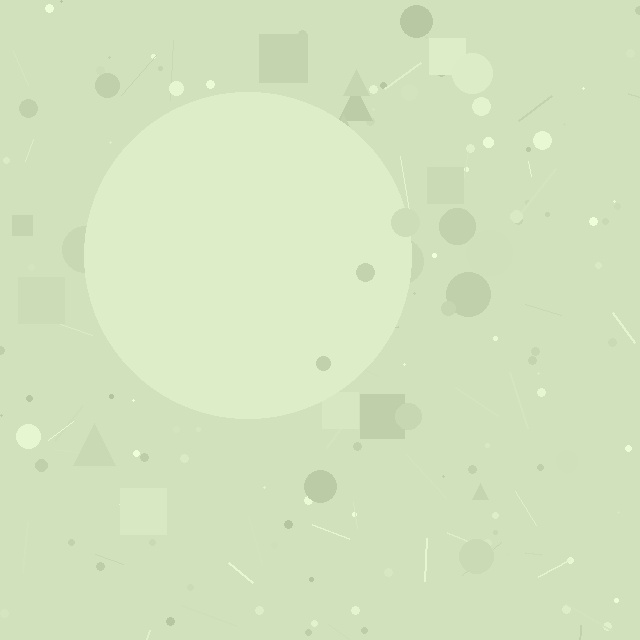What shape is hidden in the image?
A circle is hidden in the image.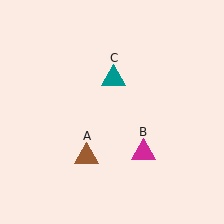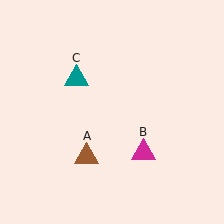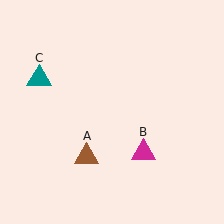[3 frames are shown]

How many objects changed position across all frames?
1 object changed position: teal triangle (object C).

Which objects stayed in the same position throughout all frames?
Brown triangle (object A) and magenta triangle (object B) remained stationary.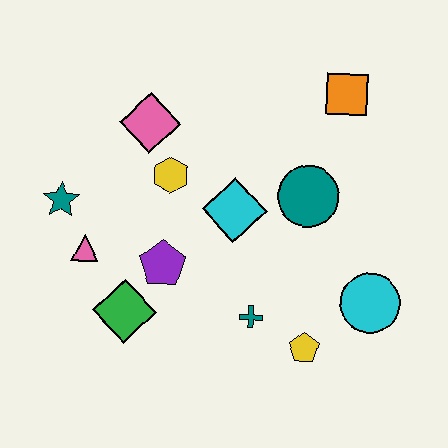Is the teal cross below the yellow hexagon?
Yes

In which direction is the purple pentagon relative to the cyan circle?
The purple pentagon is to the left of the cyan circle.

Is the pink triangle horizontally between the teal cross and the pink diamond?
No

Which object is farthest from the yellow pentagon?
The teal star is farthest from the yellow pentagon.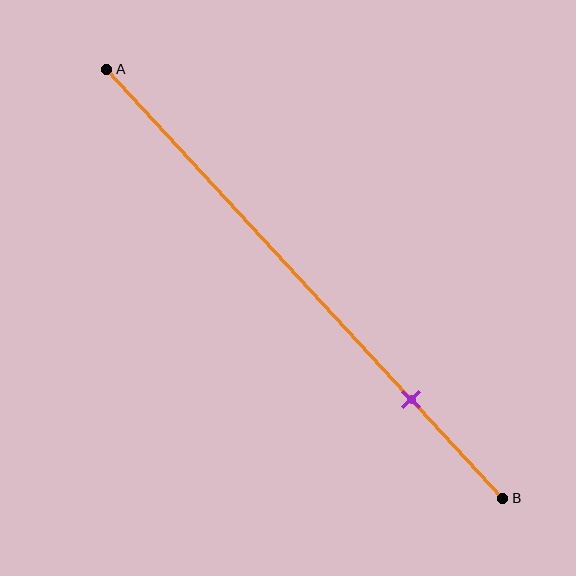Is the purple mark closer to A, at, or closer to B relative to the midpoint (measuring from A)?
The purple mark is closer to point B than the midpoint of segment AB.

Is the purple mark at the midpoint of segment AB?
No, the mark is at about 75% from A, not at the 50% midpoint.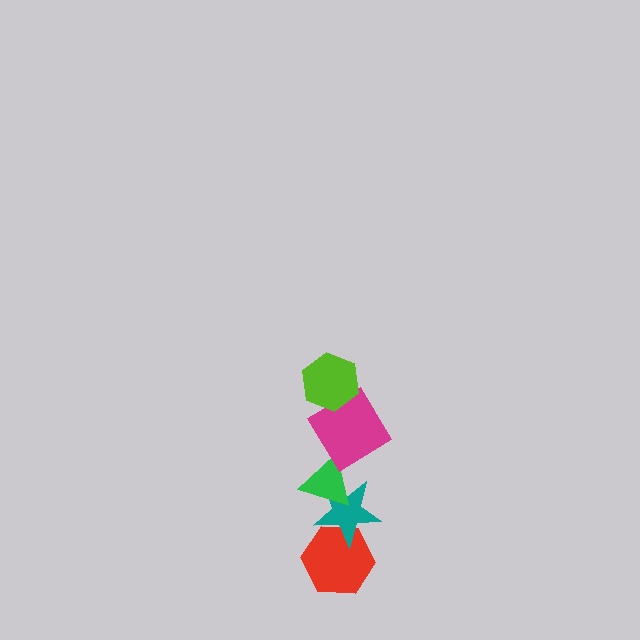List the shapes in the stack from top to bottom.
From top to bottom: the lime hexagon, the magenta diamond, the green triangle, the teal star, the red hexagon.